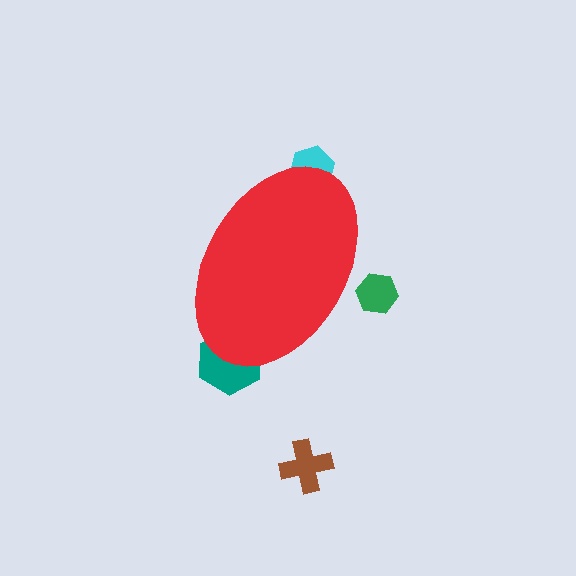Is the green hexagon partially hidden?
Yes, the green hexagon is partially hidden behind the red ellipse.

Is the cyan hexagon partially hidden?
Yes, the cyan hexagon is partially hidden behind the red ellipse.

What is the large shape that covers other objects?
A red ellipse.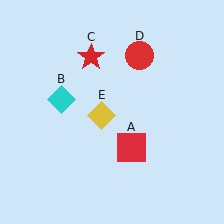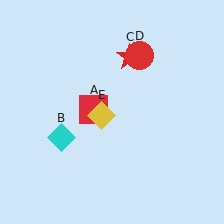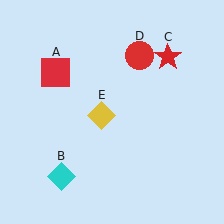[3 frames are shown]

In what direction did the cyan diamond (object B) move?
The cyan diamond (object B) moved down.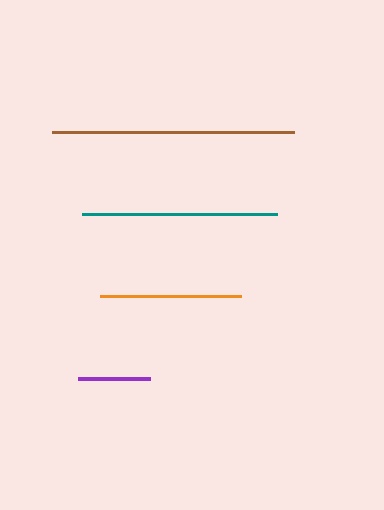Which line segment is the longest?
The brown line is the longest at approximately 242 pixels.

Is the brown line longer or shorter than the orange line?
The brown line is longer than the orange line.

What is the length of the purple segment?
The purple segment is approximately 72 pixels long.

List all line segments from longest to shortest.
From longest to shortest: brown, teal, orange, purple.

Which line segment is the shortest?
The purple line is the shortest at approximately 72 pixels.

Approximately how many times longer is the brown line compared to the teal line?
The brown line is approximately 1.2 times the length of the teal line.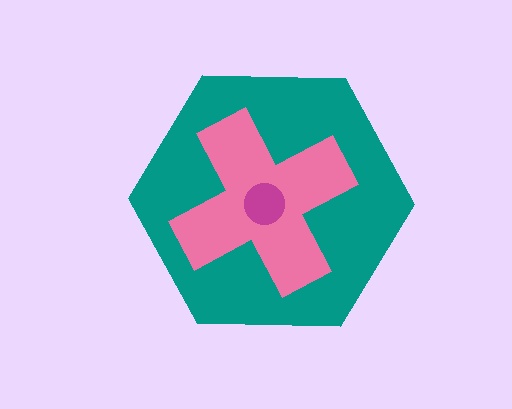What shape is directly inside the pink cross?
The magenta circle.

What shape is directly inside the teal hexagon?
The pink cross.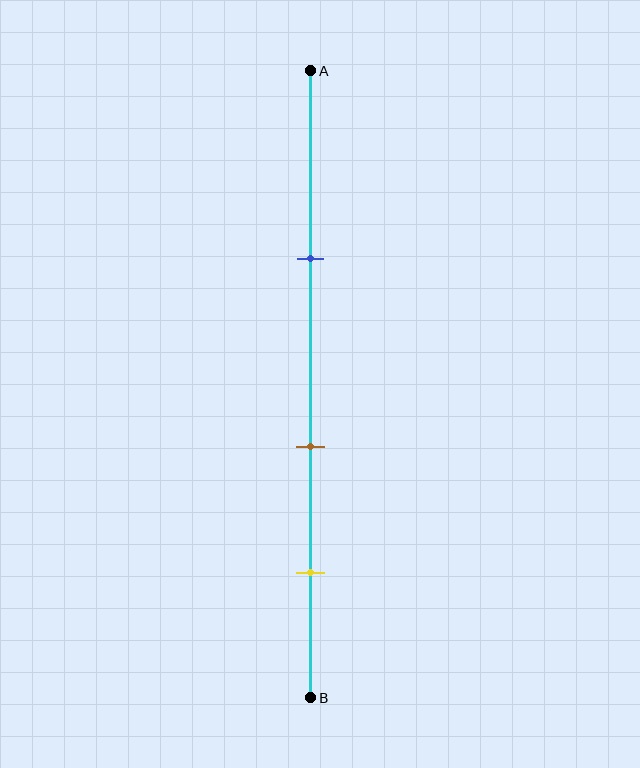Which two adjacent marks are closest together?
The brown and yellow marks are the closest adjacent pair.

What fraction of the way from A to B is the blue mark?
The blue mark is approximately 30% (0.3) of the way from A to B.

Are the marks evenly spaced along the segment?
Yes, the marks are approximately evenly spaced.